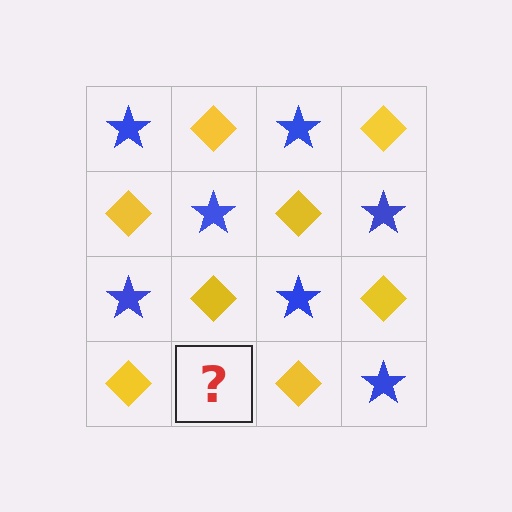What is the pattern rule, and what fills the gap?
The rule is that it alternates blue star and yellow diamond in a checkerboard pattern. The gap should be filled with a blue star.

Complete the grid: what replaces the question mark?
The question mark should be replaced with a blue star.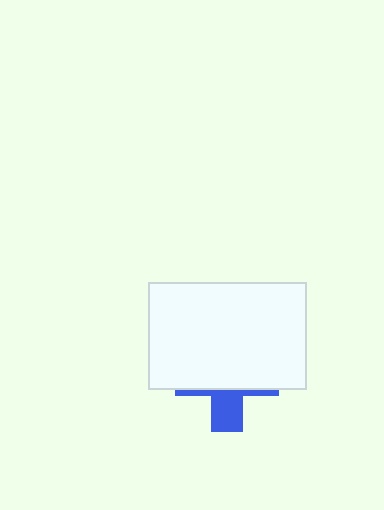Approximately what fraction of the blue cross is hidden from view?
Roughly 68% of the blue cross is hidden behind the white rectangle.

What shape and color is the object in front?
The object in front is a white rectangle.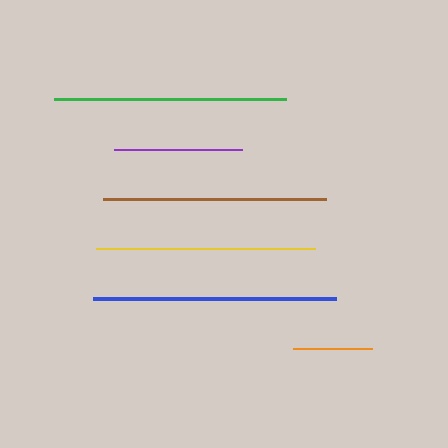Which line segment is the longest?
The blue line is the longest at approximately 243 pixels.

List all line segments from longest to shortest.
From longest to shortest: blue, green, brown, yellow, purple, orange.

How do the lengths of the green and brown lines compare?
The green and brown lines are approximately the same length.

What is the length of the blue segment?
The blue segment is approximately 243 pixels long.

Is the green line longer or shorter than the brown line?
The green line is longer than the brown line.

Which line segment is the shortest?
The orange line is the shortest at approximately 80 pixels.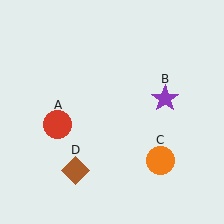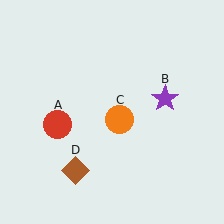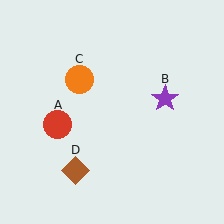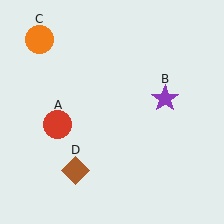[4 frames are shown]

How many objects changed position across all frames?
1 object changed position: orange circle (object C).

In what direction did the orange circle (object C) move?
The orange circle (object C) moved up and to the left.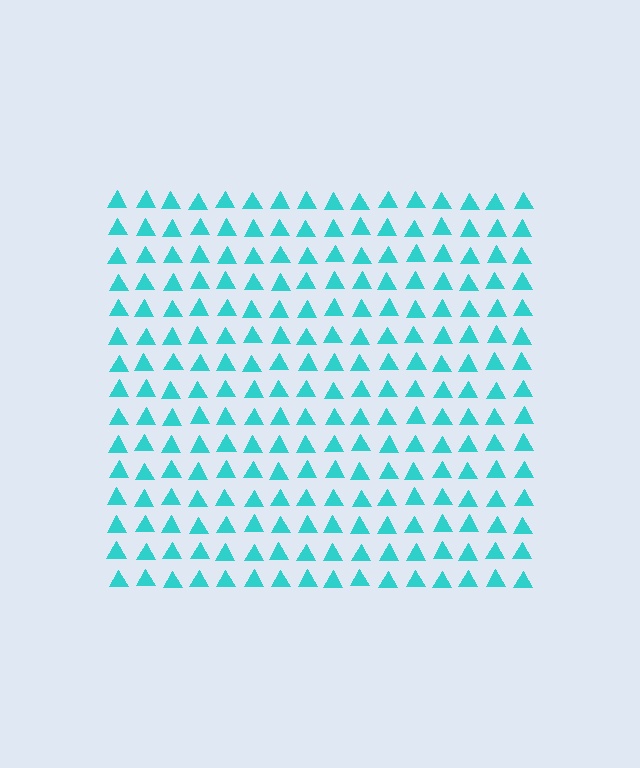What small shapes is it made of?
It is made of small triangles.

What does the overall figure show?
The overall figure shows a square.